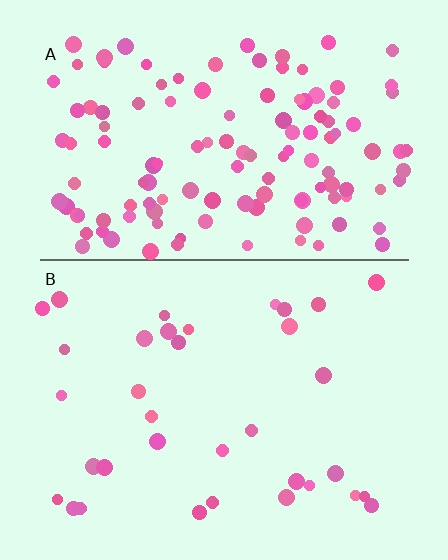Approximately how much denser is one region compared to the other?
Approximately 3.6× — region A over region B.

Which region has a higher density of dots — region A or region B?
A (the top).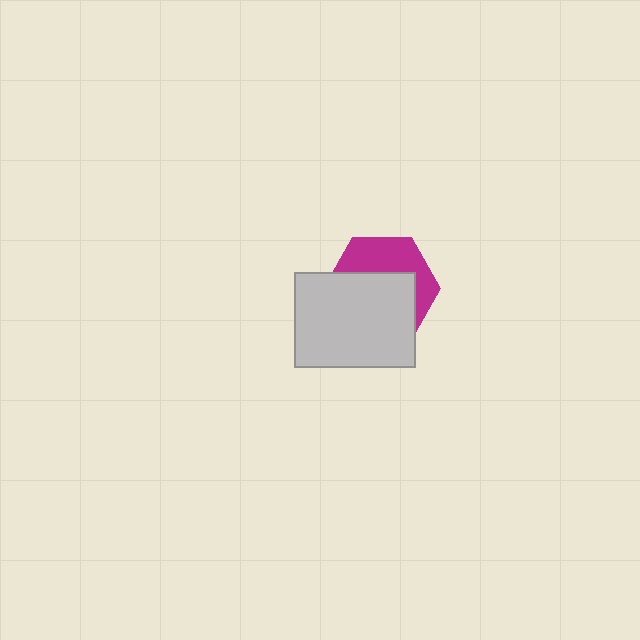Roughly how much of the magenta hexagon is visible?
A small part of it is visible (roughly 40%).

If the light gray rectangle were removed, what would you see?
You would see the complete magenta hexagon.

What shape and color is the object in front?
The object in front is a light gray rectangle.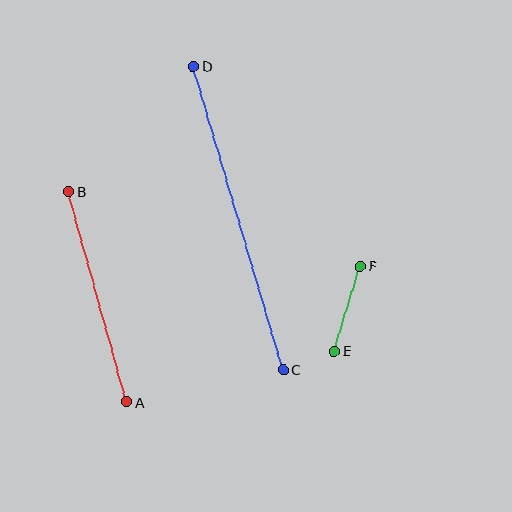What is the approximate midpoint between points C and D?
The midpoint is at approximately (238, 218) pixels.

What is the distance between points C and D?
The distance is approximately 316 pixels.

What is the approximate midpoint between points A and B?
The midpoint is at approximately (97, 297) pixels.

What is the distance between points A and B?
The distance is approximately 218 pixels.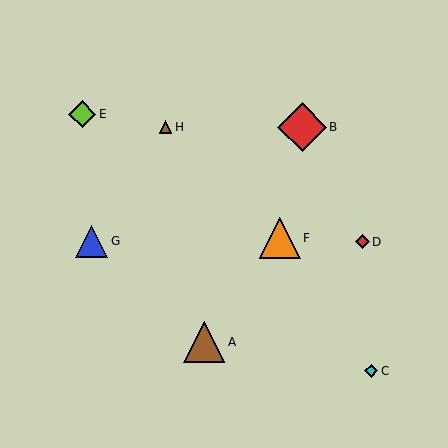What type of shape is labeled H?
Shape H is a brown triangle.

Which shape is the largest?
The red diamond (labeled B) is the largest.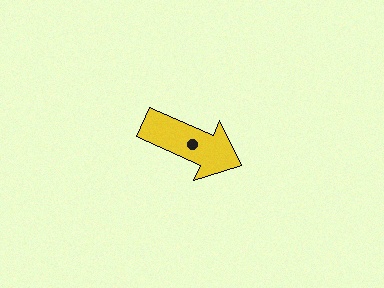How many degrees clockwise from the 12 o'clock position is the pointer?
Approximately 114 degrees.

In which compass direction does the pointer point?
Southeast.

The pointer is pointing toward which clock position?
Roughly 4 o'clock.